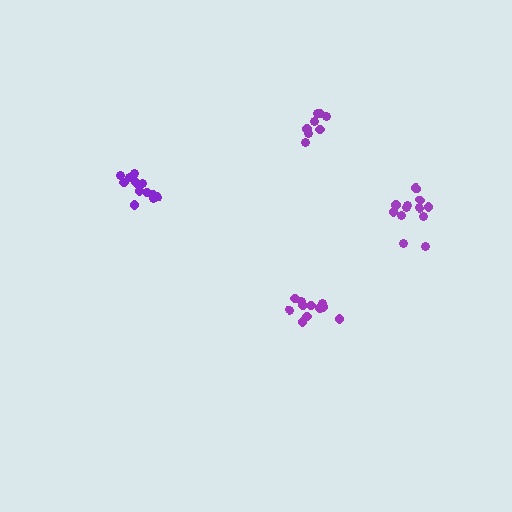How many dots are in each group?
Group 1: 11 dots, Group 2: 12 dots, Group 3: 13 dots, Group 4: 8 dots (44 total).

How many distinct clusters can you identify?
There are 4 distinct clusters.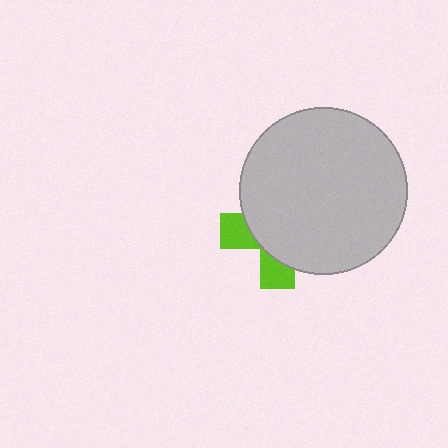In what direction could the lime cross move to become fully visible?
The lime cross could move toward the lower-left. That would shift it out from behind the light gray circle entirely.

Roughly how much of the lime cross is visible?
A small part of it is visible (roughly 31%).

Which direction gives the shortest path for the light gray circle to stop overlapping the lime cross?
Moving toward the upper-right gives the shortest separation.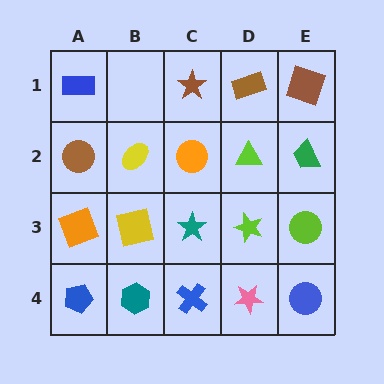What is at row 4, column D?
A pink star.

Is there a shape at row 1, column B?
No, that cell is empty.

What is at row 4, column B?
A teal hexagon.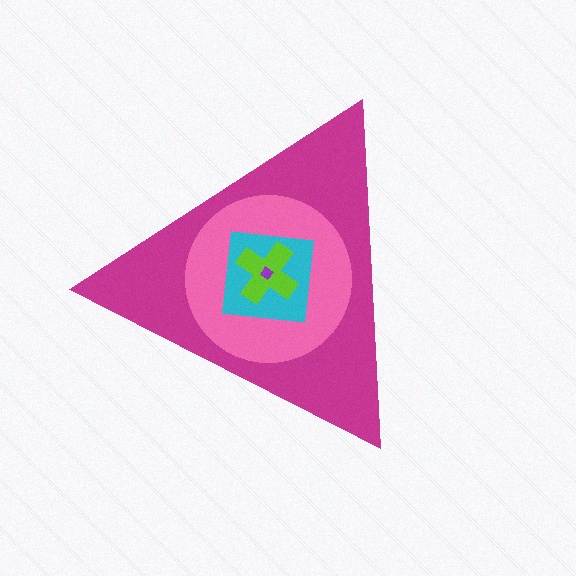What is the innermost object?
The purple diamond.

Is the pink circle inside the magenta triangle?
Yes.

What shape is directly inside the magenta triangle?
The pink circle.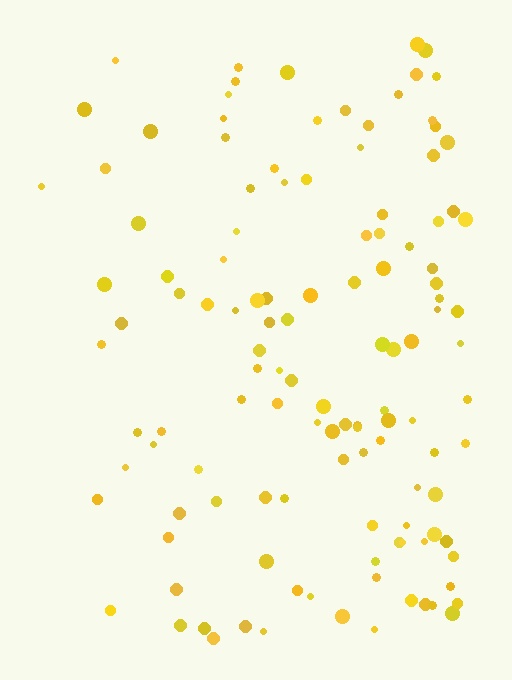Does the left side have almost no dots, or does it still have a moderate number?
Still a moderate number, just noticeably fewer than the right.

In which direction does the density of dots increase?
From left to right, with the right side densest.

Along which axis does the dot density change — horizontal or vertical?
Horizontal.